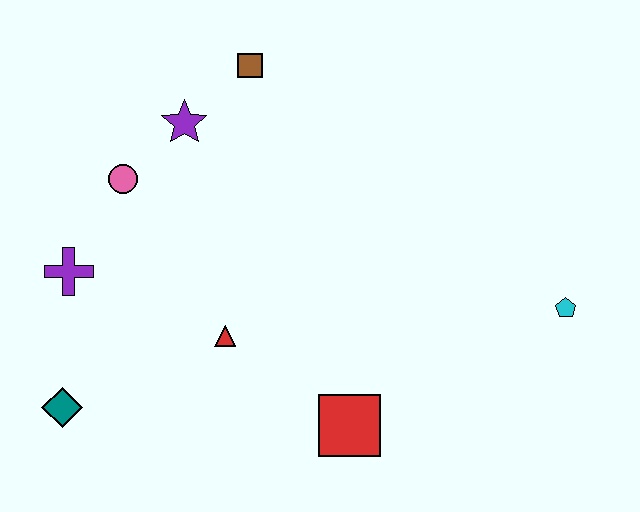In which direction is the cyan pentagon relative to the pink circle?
The cyan pentagon is to the right of the pink circle.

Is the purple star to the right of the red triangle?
No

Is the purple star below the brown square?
Yes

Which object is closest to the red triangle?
The red square is closest to the red triangle.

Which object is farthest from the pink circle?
The cyan pentagon is farthest from the pink circle.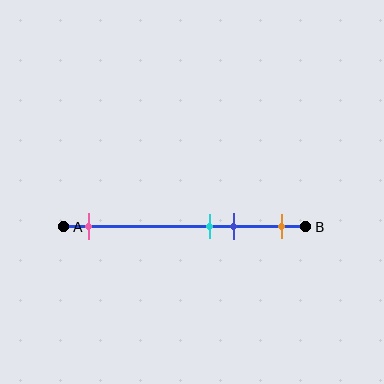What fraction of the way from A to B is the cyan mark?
The cyan mark is approximately 60% (0.6) of the way from A to B.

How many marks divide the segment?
There are 4 marks dividing the segment.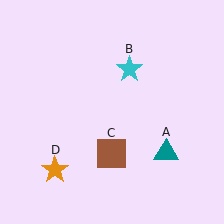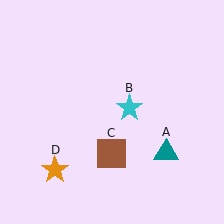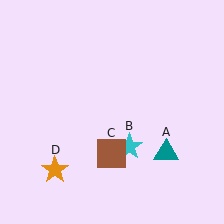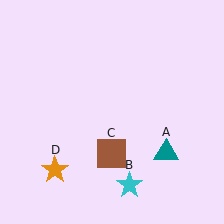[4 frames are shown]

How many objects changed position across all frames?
1 object changed position: cyan star (object B).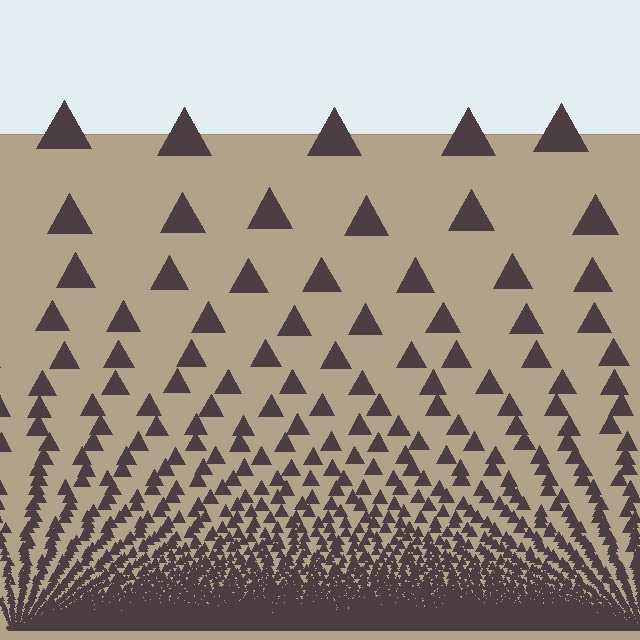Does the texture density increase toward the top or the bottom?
Density increases toward the bottom.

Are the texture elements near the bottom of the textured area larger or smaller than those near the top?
Smaller. The gradient is inverted — elements near the bottom are smaller and denser.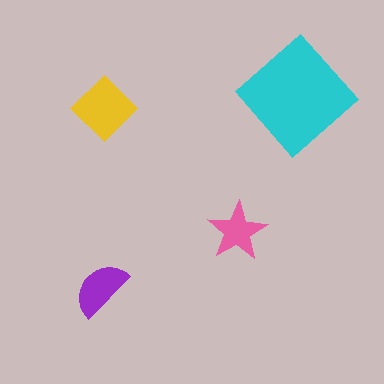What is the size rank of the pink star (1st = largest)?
4th.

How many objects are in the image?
There are 4 objects in the image.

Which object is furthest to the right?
The cyan diamond is rightmost.